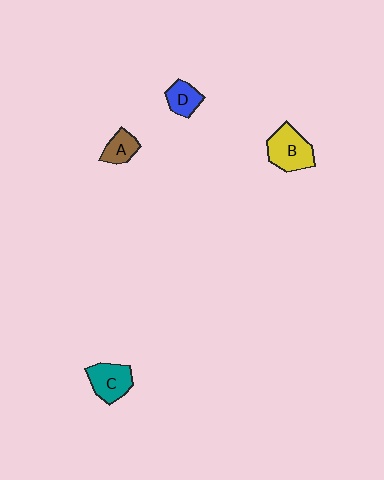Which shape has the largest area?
Shape B (yellow).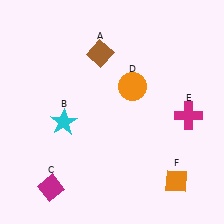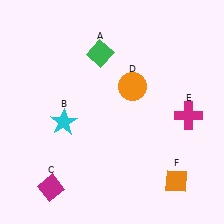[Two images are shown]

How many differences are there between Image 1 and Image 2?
There is 1 difference between the two images.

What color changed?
The diamond (A) changed from brown in Image 1 to green in Image 2.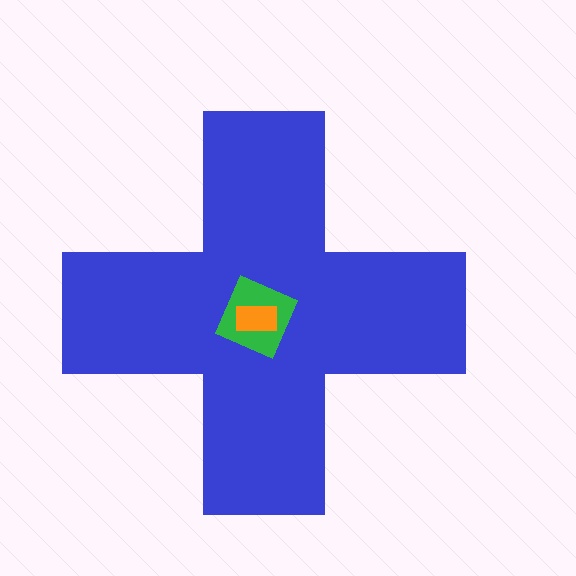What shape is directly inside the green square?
The orange rectangle.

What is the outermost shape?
The blue cross.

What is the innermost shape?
The orange rectangle.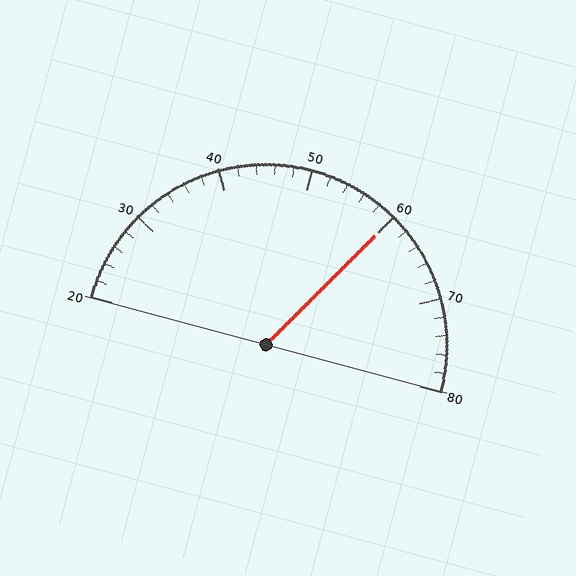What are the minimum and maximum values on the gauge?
The gauge ranges from 20 to 80.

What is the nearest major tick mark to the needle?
The nearest major tick mark is 60.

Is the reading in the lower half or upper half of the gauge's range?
The reading is in the upper half of the range (20 to 80).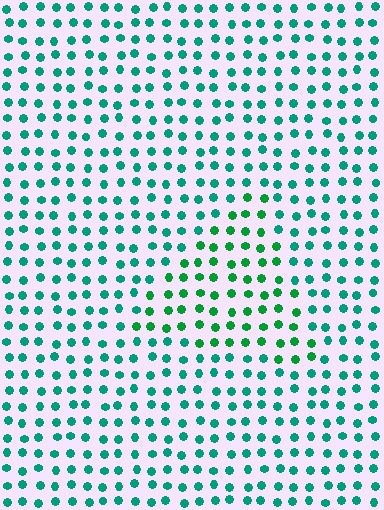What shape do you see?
I see a triangle.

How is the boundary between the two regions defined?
The boundary is defined purely by a slight shift in hue (about 29 degrees). Spacing, size, and orientation are identical on both sides.